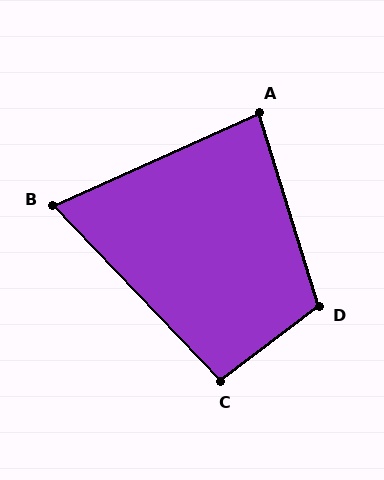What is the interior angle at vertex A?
Approximately 83 degrees (acute).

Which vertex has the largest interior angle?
D, at approximately 110 degrees.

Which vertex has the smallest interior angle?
B, at approximately 70 degrees.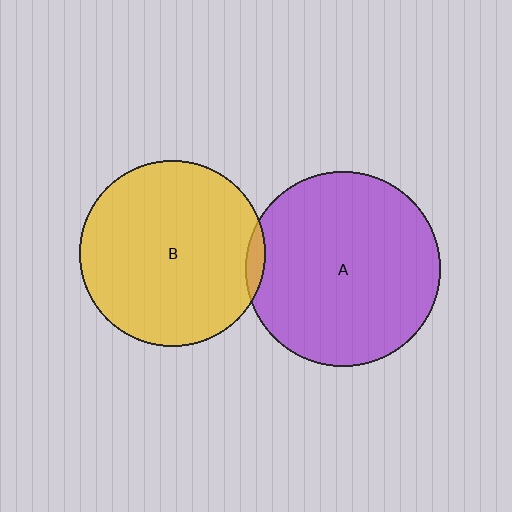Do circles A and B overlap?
Yes.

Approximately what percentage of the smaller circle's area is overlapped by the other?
Approximately 5%.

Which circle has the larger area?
Circle A (purple).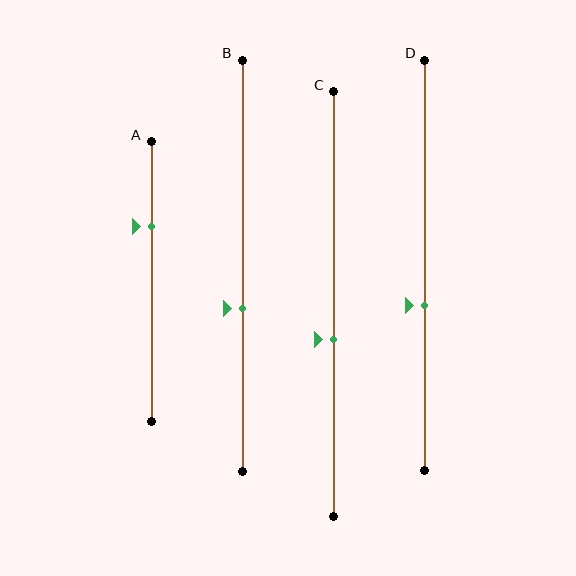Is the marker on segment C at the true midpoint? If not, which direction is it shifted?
No, the marker on segment C is shifted downward by about 8% of the segment length.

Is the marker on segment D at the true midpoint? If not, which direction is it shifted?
No, the marker on segment D is shifted downward by about 10% of the segment length.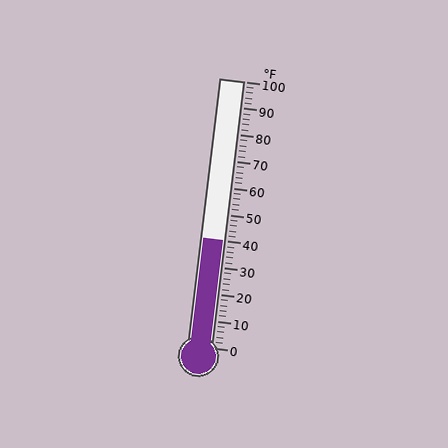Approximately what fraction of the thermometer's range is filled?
The thermometer is filled to approximately 40% of its range.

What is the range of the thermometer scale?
The thermometer scale ranges from 0°F to 100°F.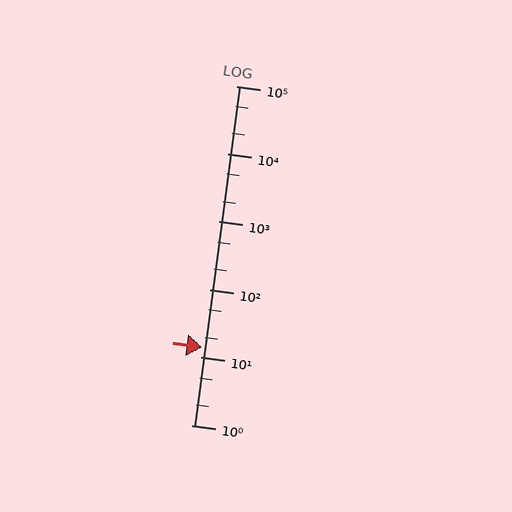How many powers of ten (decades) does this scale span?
The scale spans 5 decades, from 1 to 100000.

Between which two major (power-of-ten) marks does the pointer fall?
The pointer is between 10 and 100.